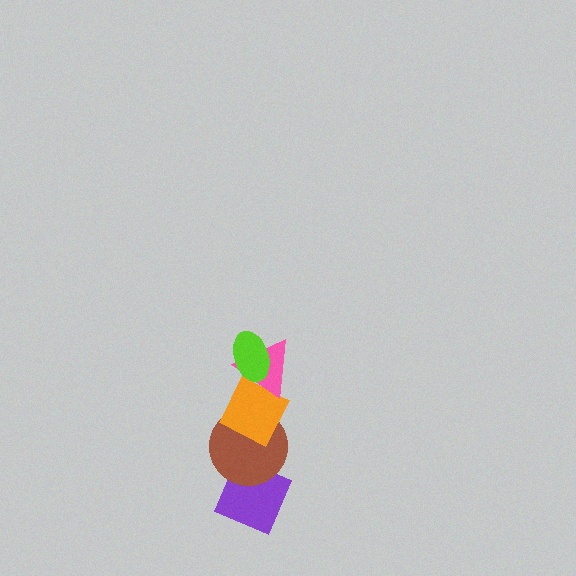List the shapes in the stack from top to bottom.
From top to bottom: the lime ellipse, the pink triangle, the orange diamond, the brown circle, the purple diamond.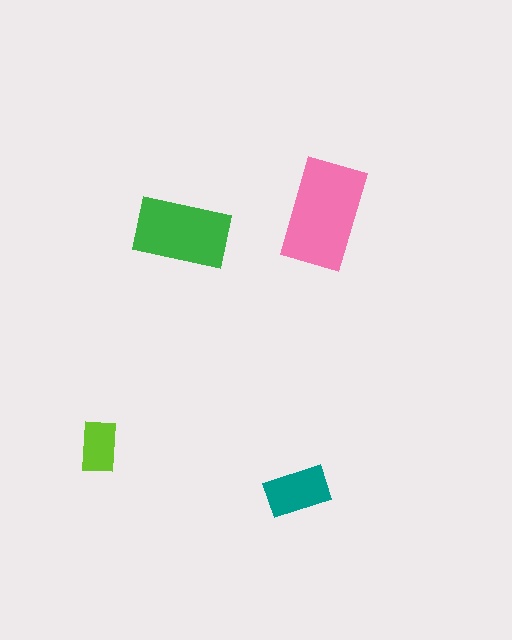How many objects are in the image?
There are 4 objects in the image.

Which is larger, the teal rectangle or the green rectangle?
The green one.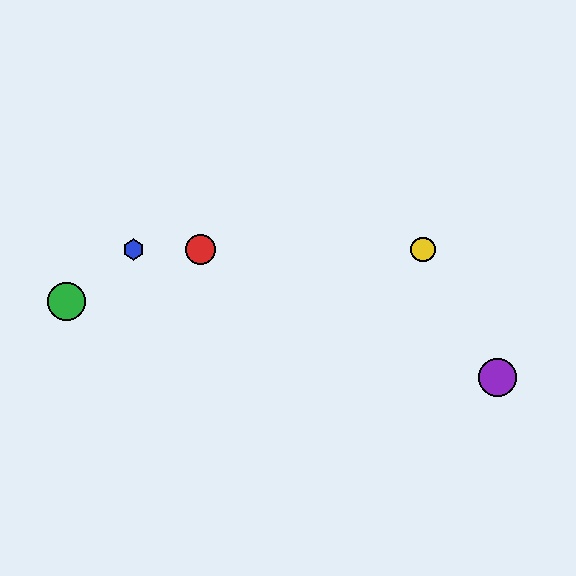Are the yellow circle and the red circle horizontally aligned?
Yes, both are at y≈250.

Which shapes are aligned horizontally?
The red circle, the blue hexagon, the yellow circle are aligned horizontally.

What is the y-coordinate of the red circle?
The red circle is at y≈250.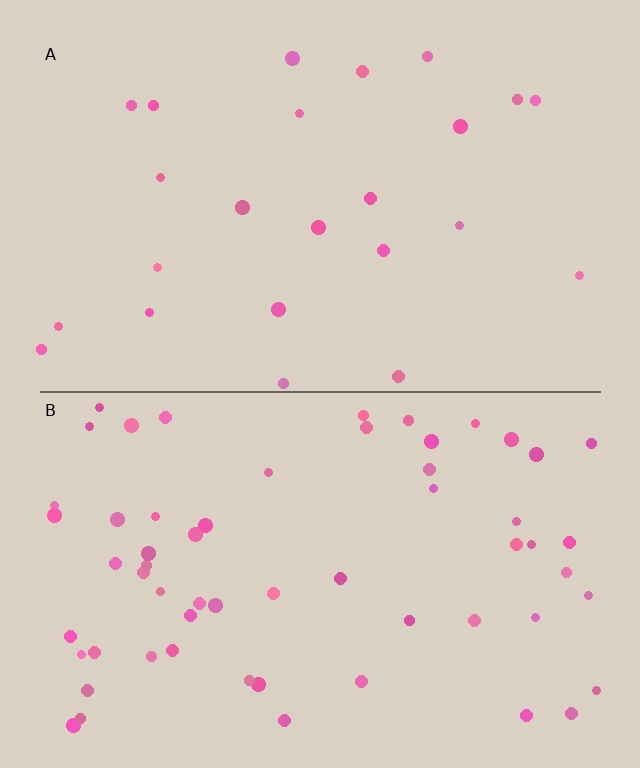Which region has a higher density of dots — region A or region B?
B (the bottom).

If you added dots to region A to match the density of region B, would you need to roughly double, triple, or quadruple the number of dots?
Approximately double.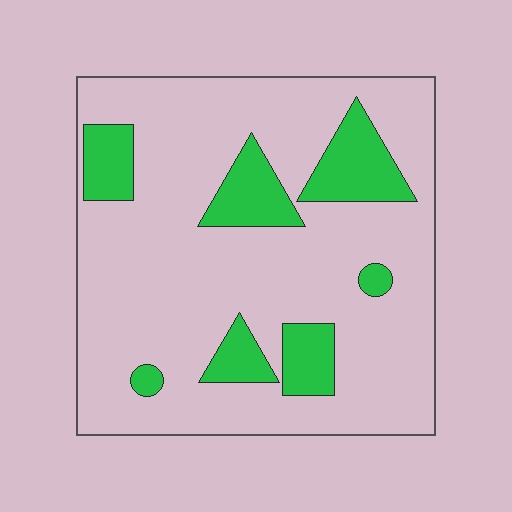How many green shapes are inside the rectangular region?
7.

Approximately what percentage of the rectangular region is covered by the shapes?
Approximately 20%.